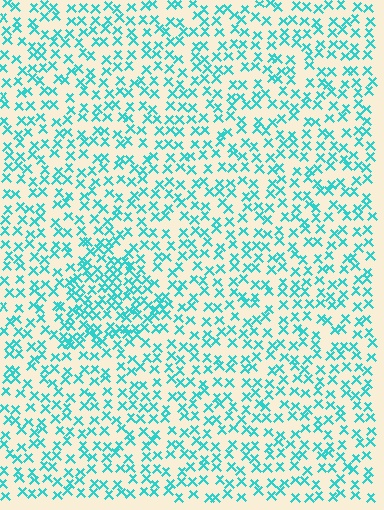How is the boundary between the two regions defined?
The boundary is defined by a change in element density (approximately 1.7x ratio). All elements are the same color, size, and shape.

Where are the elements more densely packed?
The elements are more densely packed inside the triangle boundary.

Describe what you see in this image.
The image contains small cyan elements arranged at two different densities. A triangle-shaped region is visible where the elements are more densely packed than the surrounding area.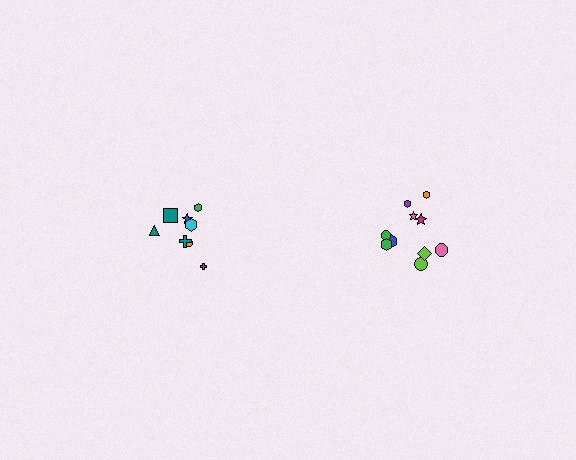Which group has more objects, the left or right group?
The right group.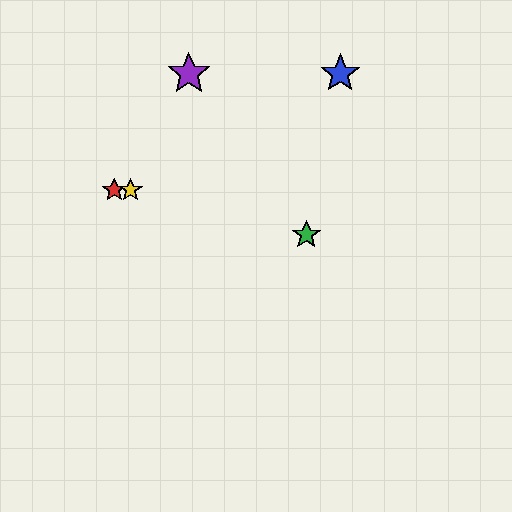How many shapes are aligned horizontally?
2 shapes (the red star, the yellow star) are aligned horizontally.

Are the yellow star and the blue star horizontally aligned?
No, the yellow star is at y≈190 and the blue star is at y≈74.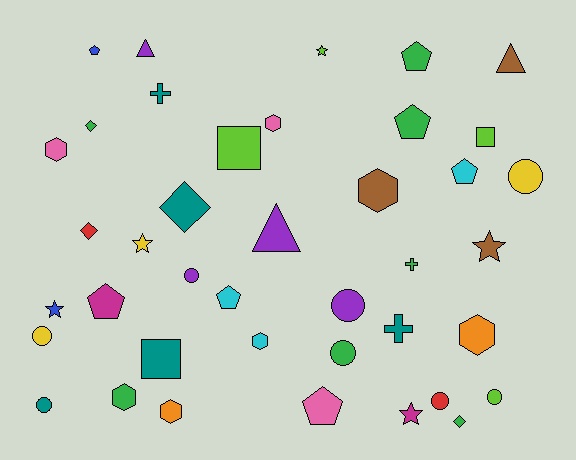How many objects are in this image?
There are 40 objects.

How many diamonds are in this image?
There are 4 diamonds.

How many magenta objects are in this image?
There are 2 magenta objects.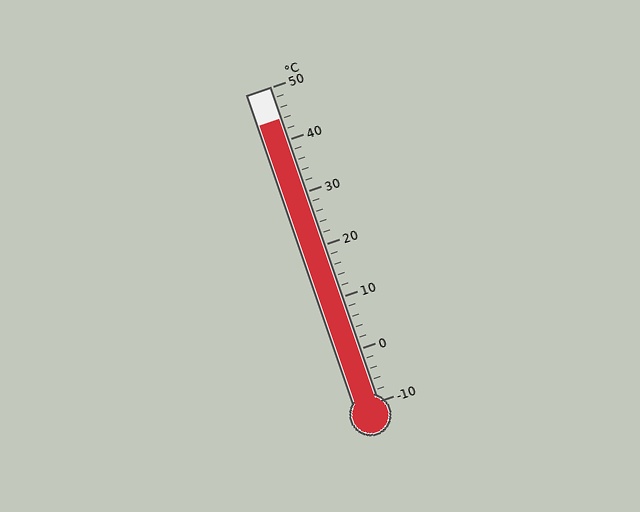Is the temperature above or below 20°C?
The temperature is above 20°C.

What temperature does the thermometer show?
The thermometer shows approximately 44°C.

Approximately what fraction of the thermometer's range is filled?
The thermometer is filled to approximately 90% of its range.